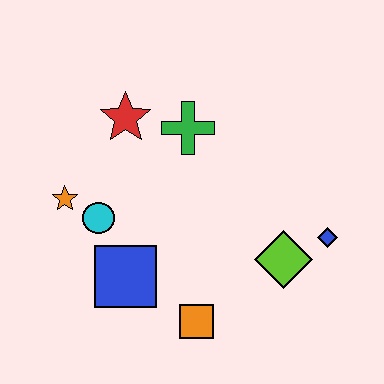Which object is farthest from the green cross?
The orange square is farthest from the green cross.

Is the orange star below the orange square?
No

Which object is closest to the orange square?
The blue square is closest to the orange square.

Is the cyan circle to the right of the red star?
No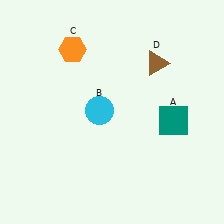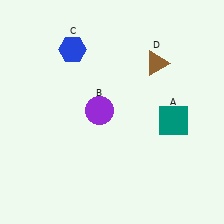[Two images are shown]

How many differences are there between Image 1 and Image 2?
There are 2 differences between the two images.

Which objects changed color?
B changed from cyan to purple. C changed from orange to blue.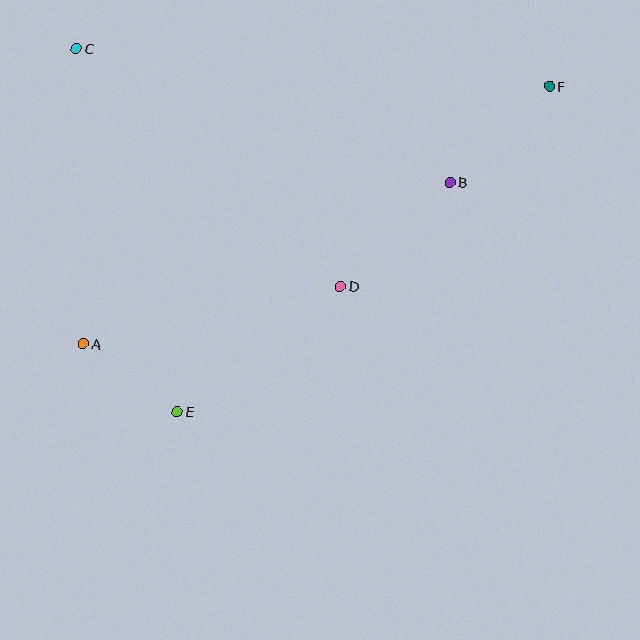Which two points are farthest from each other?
Points A and F are farthest from each other.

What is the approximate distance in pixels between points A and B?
The distance between A and B is approximately 400 pixels.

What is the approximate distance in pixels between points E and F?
The distance between E and F is approximately 495 pixels.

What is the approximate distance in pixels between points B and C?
The distance between B and C is approximately 397 pixels.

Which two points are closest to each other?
Points A and E are closest to each other.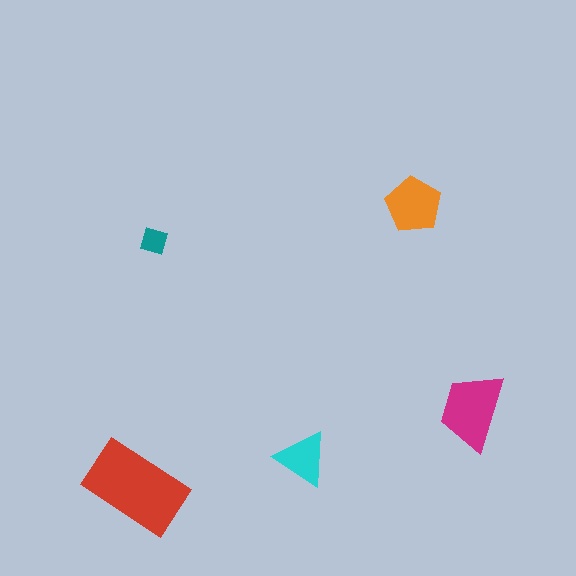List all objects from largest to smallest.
The red rectangle, the magenta trapezoid, the orange pentagon, the cyan triangle, the teal diamond.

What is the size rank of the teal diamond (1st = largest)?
5th.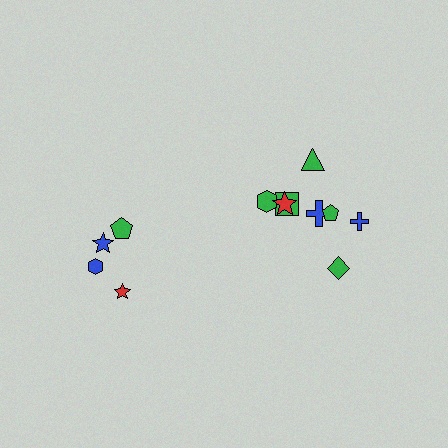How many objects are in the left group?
There are 4 objects.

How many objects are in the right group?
There are 8 objects.